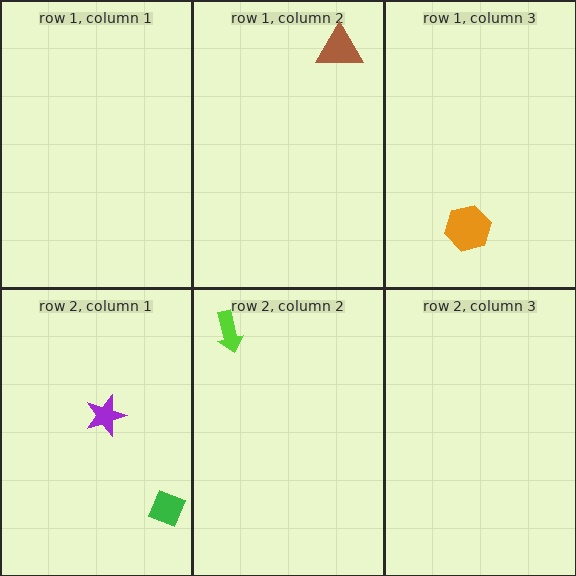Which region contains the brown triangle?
The row 1, column 2 region.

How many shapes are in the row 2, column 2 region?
1.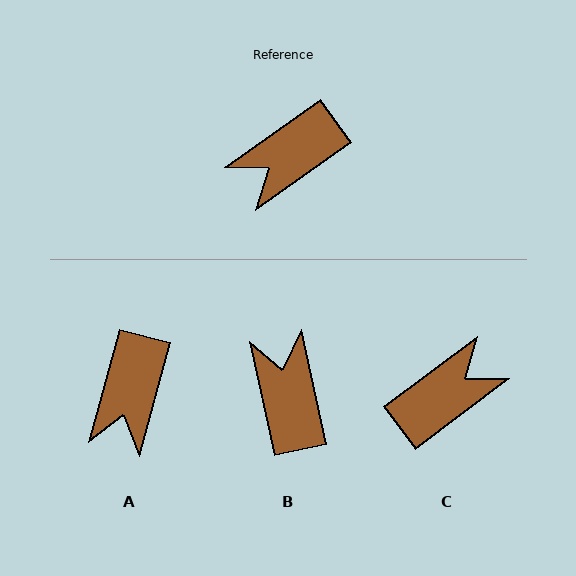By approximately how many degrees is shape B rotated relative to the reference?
Approximately 113 degrees clockwise.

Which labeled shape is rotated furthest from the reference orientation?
C, about 179 degrees away.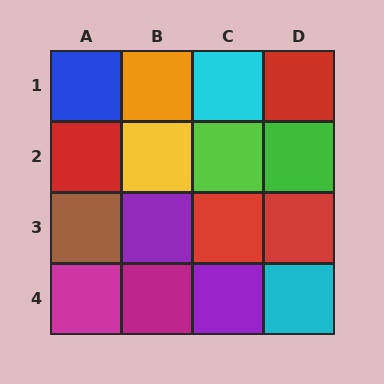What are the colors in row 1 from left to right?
Blue, orange, cyan, red.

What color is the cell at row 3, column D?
Red.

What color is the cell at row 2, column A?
Red.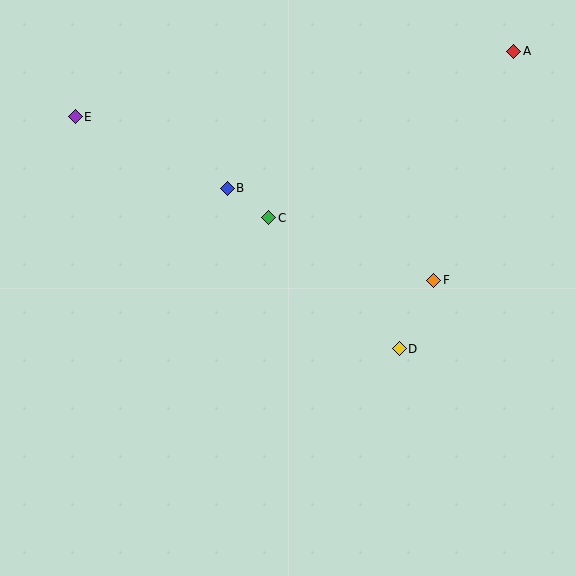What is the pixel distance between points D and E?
The distance between D and E is 398 pixels.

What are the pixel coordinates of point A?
Point A is at (514, 51).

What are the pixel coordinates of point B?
Point B is at (227, 188).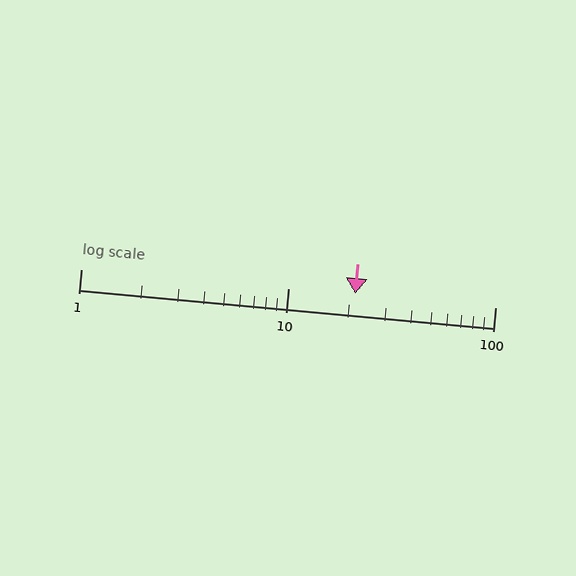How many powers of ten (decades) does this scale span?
The scale spans 2 decades, from 1 to 100.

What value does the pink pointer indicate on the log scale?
The pointer indicates approximately 21.